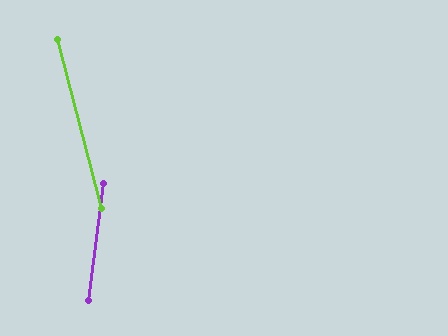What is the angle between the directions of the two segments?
Approximately 22 degrees.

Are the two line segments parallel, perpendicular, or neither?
Neither parallel nor perpendicular — they differ by about 22°.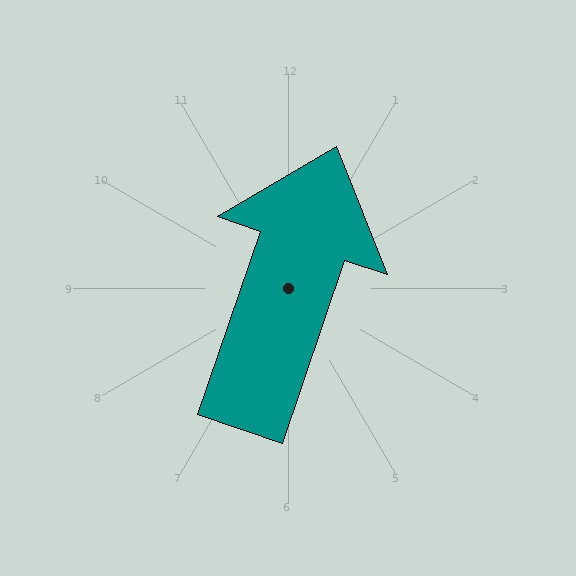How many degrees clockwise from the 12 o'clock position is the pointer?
Approximately 19 degrees.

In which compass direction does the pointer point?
North.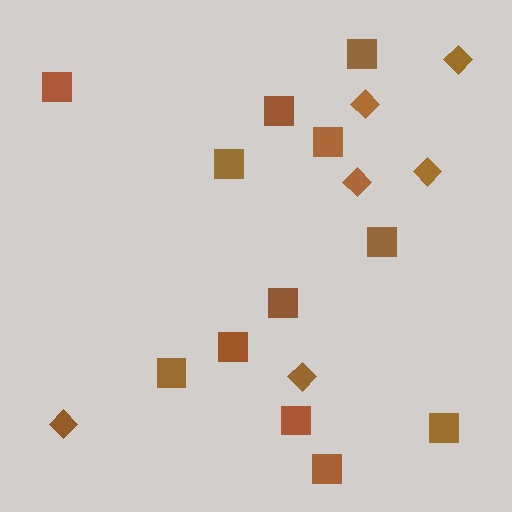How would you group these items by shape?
There are 2 groups: one group of diamonds (6) and one group of squares (12).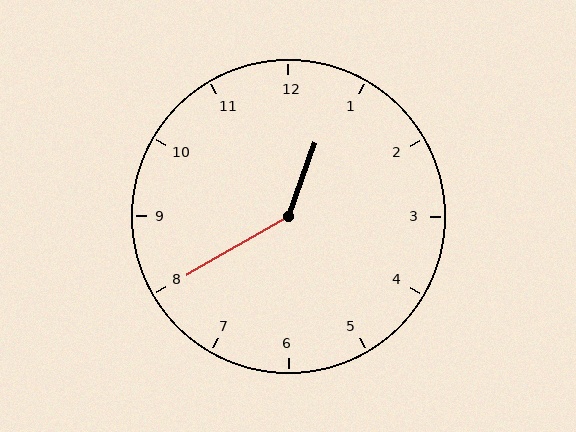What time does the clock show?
12:40.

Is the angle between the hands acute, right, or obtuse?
It is obtuse.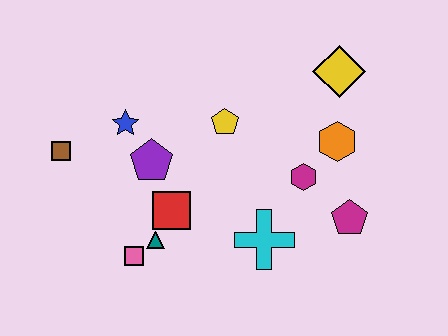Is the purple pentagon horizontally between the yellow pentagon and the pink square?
Yes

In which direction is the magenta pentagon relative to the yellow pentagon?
The magenta pentagon is to the right of the yellow pentagon.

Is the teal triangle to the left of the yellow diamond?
Yes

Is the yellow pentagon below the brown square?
No